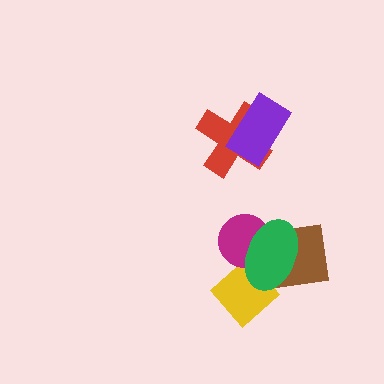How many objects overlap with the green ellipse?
3 objects overlap with the green ellipse.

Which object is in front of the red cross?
The purple rectangle is in front of the red cross.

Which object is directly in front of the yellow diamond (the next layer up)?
The magenta circle is directly in front of the yellow diamond.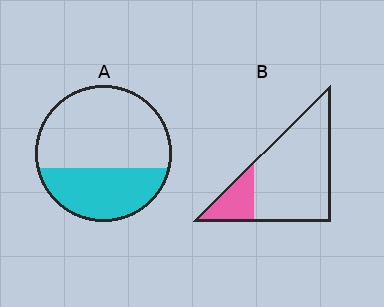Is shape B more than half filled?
No.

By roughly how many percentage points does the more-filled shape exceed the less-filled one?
By roughly 15 percentage points (A over B).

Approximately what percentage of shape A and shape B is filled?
A is approximately 35% and B is approximately 20%.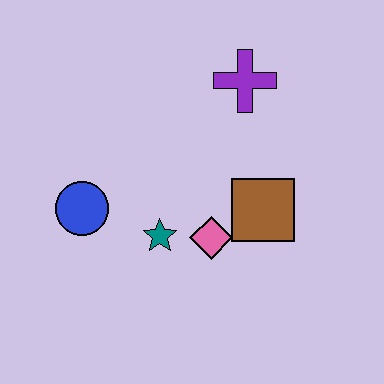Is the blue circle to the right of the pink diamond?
No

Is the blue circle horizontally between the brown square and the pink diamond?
No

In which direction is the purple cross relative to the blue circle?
The purple cross is to the right of the blue circle.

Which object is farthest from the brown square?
The blue circle is farthest from the brown square.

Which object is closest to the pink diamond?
The teal star is closest to the pink diamond.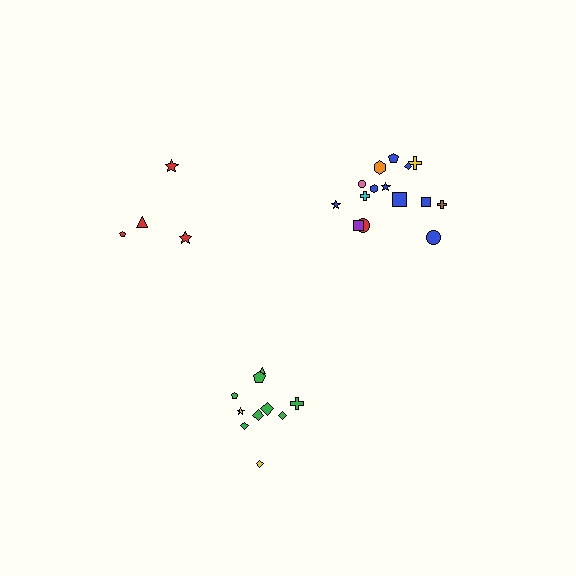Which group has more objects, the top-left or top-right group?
The top-right group.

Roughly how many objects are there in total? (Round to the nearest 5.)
Roughly 30 objects in total.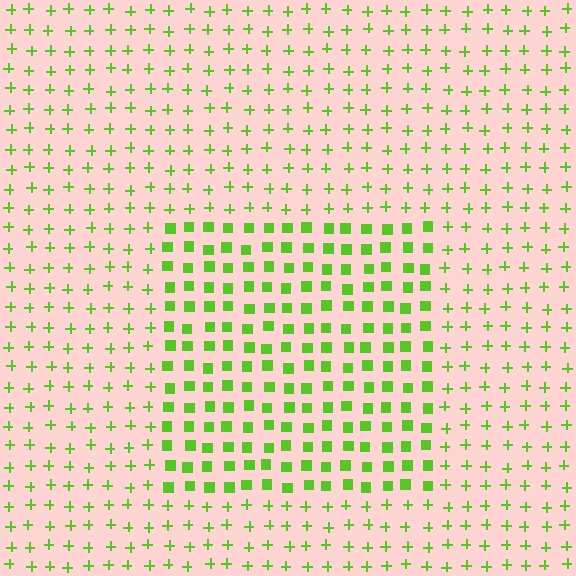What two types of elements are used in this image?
The image uses squares inside the rectangle region and plus signs outside it.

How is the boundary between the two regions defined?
The boundary is defined by a change in element shape: squares inside vs. plus signs outside. All elements share the same color and spacing.